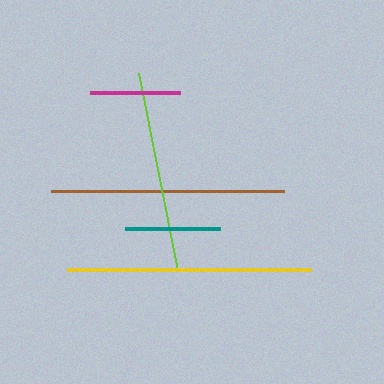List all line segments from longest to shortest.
From longest to shortest: yellow, brown, lime, teal, magenta.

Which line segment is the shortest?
The magenta line is the shortest at approximately 90 pixels.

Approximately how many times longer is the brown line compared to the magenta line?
The brown line is approximately 2.6 times the length of the magenta line.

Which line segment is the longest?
The yellow line is the longest at approximately 244 pixels.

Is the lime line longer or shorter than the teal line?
The lime line is longer than the teal line.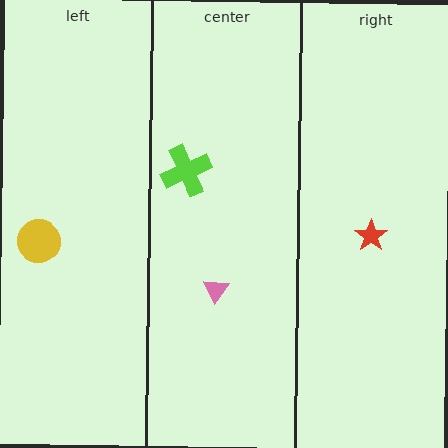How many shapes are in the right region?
1.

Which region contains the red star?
The right region.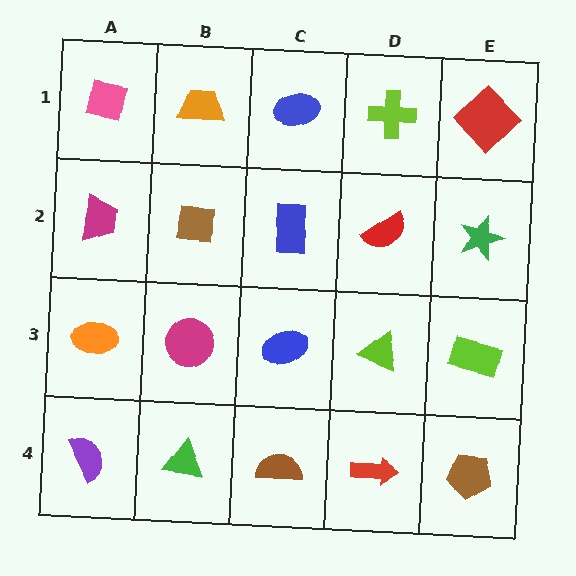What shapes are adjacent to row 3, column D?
A red semicircle (row 2, column D), a red arrow (row 4, column D), a blue ellipse (row 3, column C), a lime rectangle (row 3, column E).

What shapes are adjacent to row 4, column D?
A lime triangle (row 3, column D), a brown semicircle (row 4, column C), a brown pentagon (row 4, column E).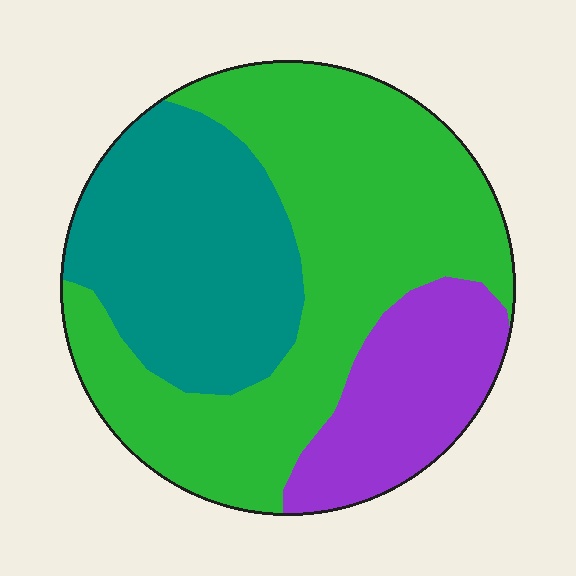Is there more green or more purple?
Green.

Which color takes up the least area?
Purple, at roughly 20%.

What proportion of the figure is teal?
Teal takes up between a sixth and a third of the figure.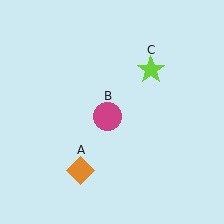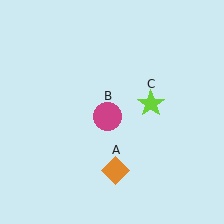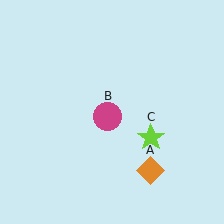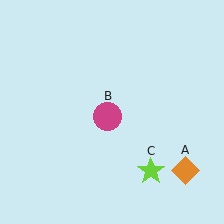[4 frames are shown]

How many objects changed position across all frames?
2 objects changed position: orange diamond (object A), lime star (object C).